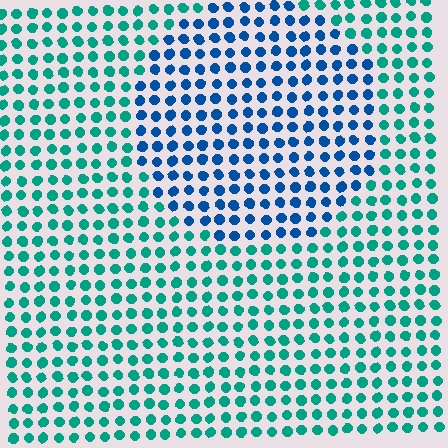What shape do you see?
I see a circle.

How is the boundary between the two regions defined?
The boundary is defined purely by a slight shift in hue (about 42 degrees). Spacing, size, and orientation are identical on both sides.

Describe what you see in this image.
The image is filled with small teal elements in a uniform arrangement. A circle-shaped region is visible where the elements are tinted to a slightly different hue, forming a subtle color boundary.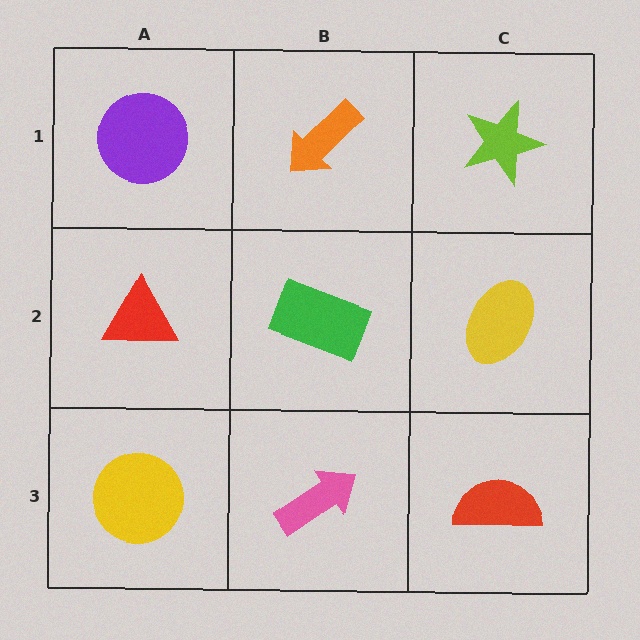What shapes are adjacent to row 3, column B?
A green rectangle (row 2, column B), a yellow circle (row 3, column A), a red semicircle (row 3, column C).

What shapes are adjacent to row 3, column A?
A red triangle (row 2, column A), a pink arrow (row 3, column B).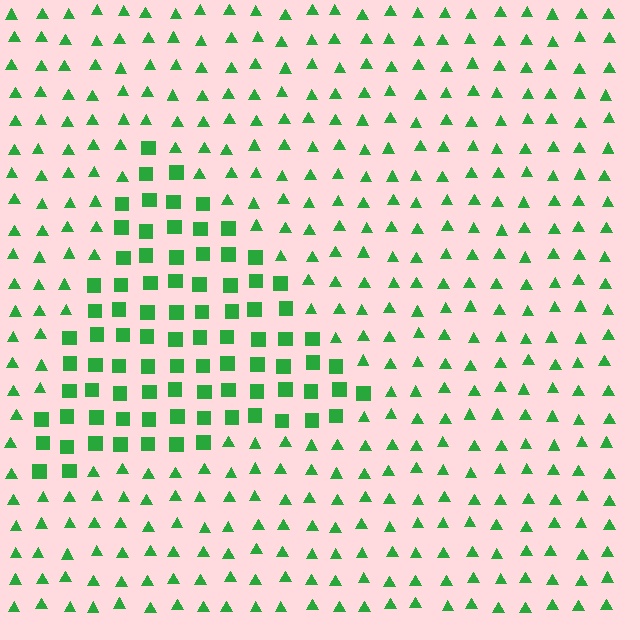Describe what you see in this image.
The image is filled with small green elements arranged in a uniform grid. A triangle-shaped region contains squares, while the surrounding area contains triangles. The boundary is defined purely by the change in element shape.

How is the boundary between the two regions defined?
The boundary is defined by a change in element shape: squares inside vs. triangles outside. All elements share the same color and spacing.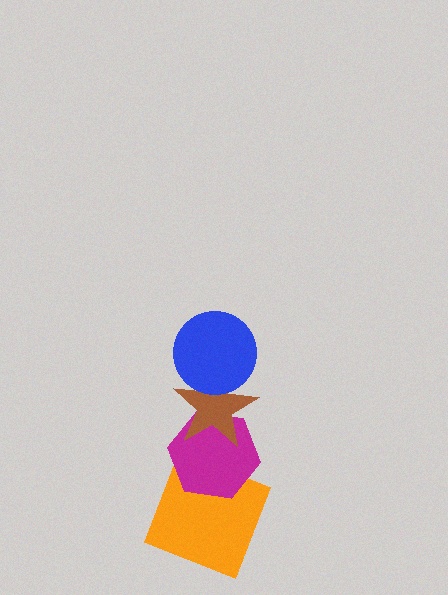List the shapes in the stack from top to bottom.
From top to bottom: the blue circle, the brown star, the magenta hexagon, the orange square.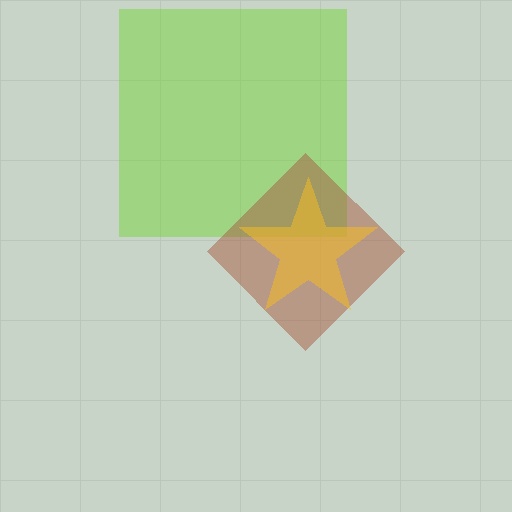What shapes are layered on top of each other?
The layered shapes are: a lime square, a brown diamond, a yellow star.